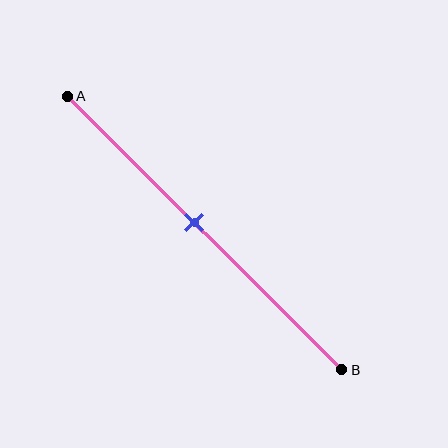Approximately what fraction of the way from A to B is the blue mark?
The blue mark is approximately 45% of the way from A to B.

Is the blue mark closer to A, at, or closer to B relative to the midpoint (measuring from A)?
The blue mark is closer to point A than the midpoint of segment AB.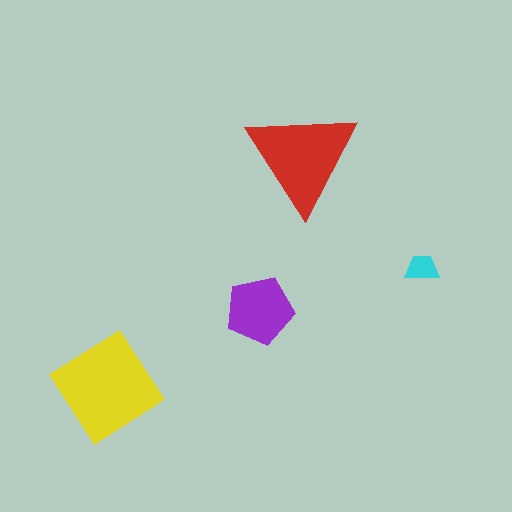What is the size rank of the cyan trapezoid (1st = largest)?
4th.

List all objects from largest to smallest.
The yellow diamond, the red triangle, the purple pentagon, the cyan trapezoid.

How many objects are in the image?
There are 4 objects in the image.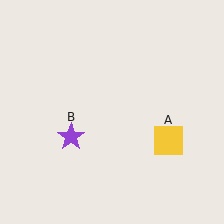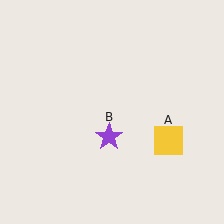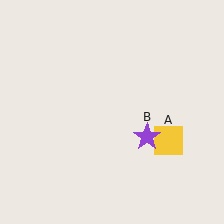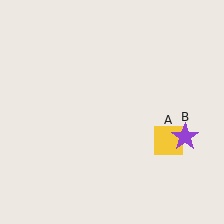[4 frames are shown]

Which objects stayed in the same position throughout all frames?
Yellow square (object A) remained stationary.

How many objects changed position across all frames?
1 object changed position: purple star (object B).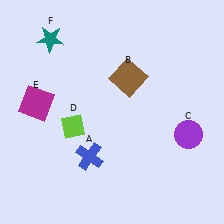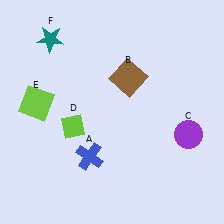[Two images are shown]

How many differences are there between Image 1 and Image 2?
There is 1 difference between the two images.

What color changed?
The square (E) changed from magenta in Image 1 to lime in Image 2.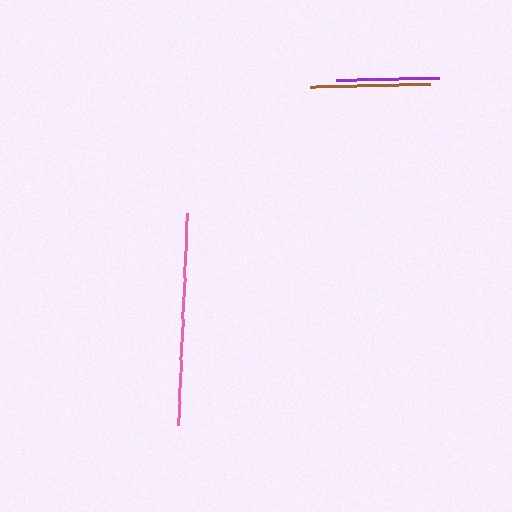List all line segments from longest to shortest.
From longest to shortest: pink, brown, purple.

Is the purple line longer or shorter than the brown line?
The brown line is longer than the purple line.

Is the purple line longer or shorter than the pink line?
The pink line is longer than the purple line.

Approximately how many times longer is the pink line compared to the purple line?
The pink line is approximately 2.1 times the length of the purple line.